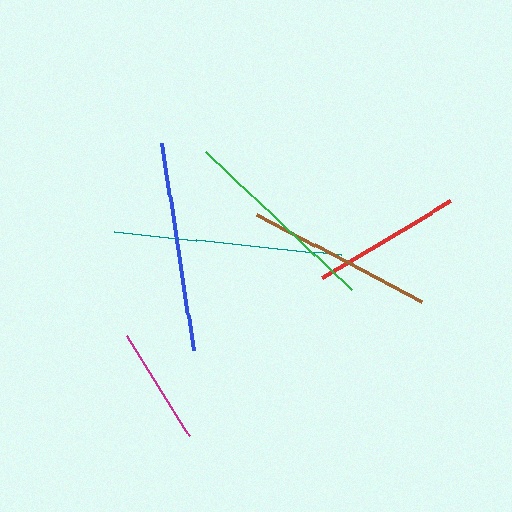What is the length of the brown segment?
The brown segment is approximately 188 pixels long.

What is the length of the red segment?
The red segment is approximately 149 pixels long.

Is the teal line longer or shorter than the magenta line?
The teal line is longer than the magenta line.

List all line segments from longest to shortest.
From longest to shortest: teal, blue, green, brown, red, magenta.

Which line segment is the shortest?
The magenta line is the shortest at approximately 118 pixels.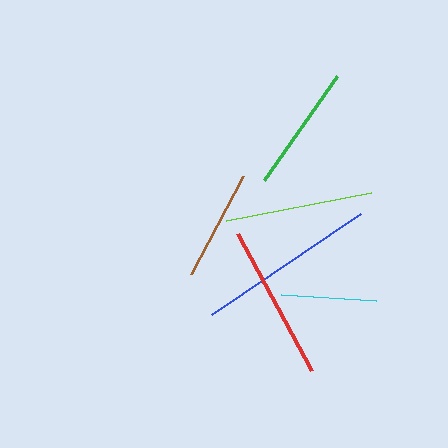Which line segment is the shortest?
The cyan line is the shortest at approximately 95 pixels.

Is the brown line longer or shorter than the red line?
The red line is longer than the brown line.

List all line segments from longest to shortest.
From longest to shortest: blue, red, lime, green, brown, cyan.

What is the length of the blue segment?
The blue segment is approximately 180 pixels long.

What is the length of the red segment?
The red segment is approximately 156 pixels long.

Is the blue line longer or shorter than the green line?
The blue line is longer than the green line.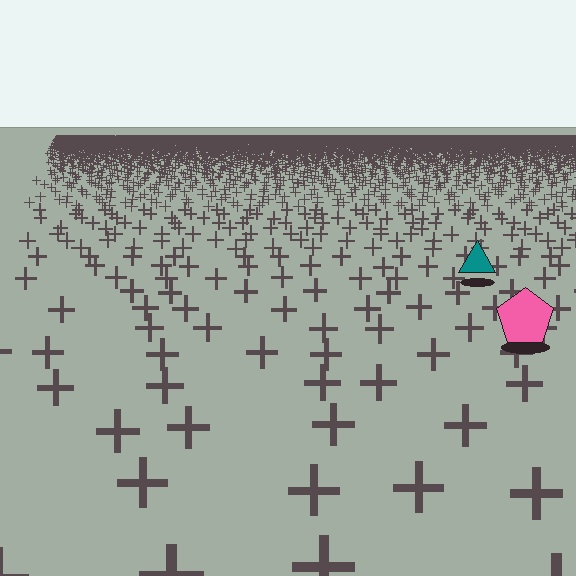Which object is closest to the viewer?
The pink pentagon is closest. The texture marks near it are larger and more spread out.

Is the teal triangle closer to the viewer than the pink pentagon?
No. The pink pentagon is closer — you can tell from the texture gradient: the ground texture is coarser near it.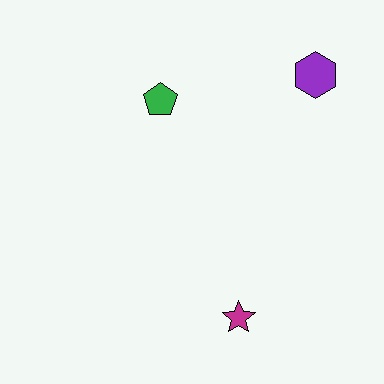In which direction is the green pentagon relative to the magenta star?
The green pentagon is above the magenta star.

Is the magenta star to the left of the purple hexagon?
Yes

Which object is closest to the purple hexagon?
The green pentagon is closest to the purple hexagon.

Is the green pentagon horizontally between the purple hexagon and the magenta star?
No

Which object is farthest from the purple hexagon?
The magenta star is farthest from the purple hexagon.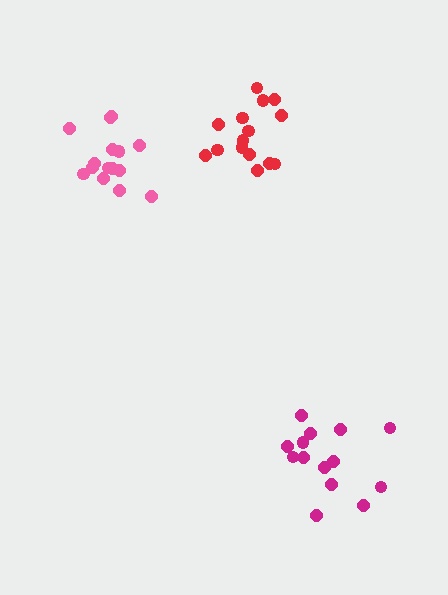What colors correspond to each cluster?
The clusters are colored: pink, magenta, red.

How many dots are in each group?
Group 1: 15 dots, Group 2: 14 dots, Group 3: 15 dots (44 total).